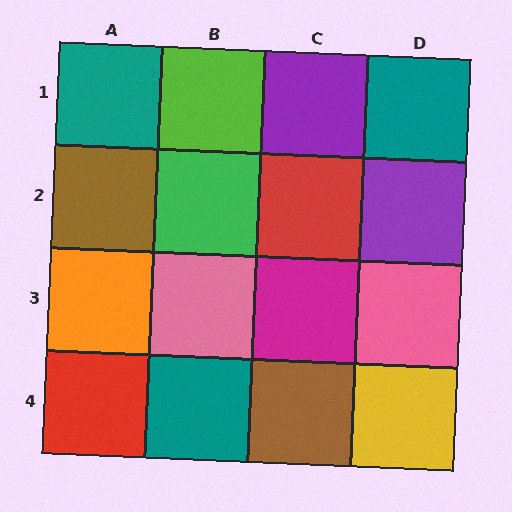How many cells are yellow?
1 cell is yellow.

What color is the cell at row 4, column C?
Brown.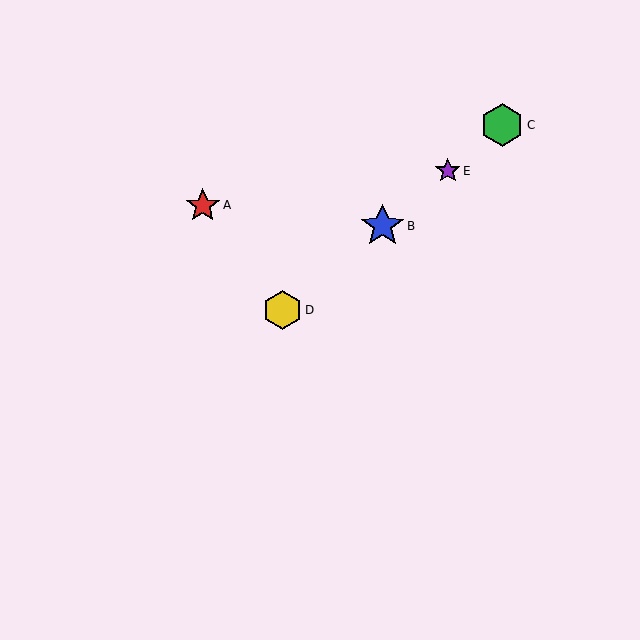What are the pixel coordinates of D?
Object D is at (282, 310).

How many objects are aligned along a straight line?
4 objects (B, C, D, E) are aligned along a straight line.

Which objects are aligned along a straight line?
Objects B, C, D, E are aligned along a straight line.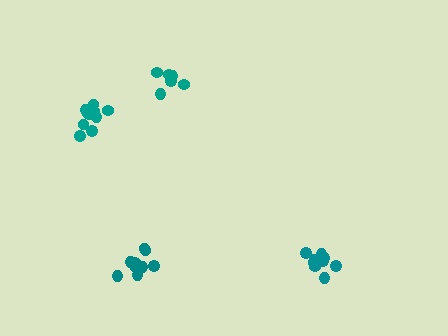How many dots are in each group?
Group 1: 9 dots, Group 2: 11 dots, Group 3: 6 dots, Group 4: 10 dots (36 total).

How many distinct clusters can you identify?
There are 4 distinct clusters.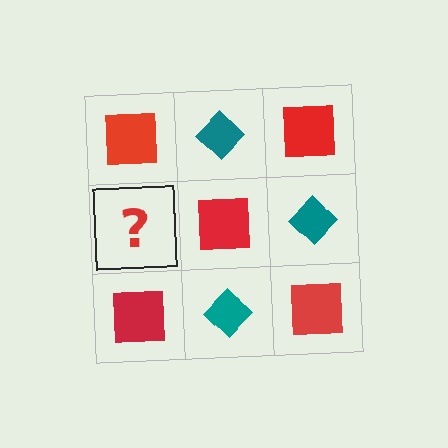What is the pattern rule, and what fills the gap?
The rule is that it alternates red square and teal diamond in a checkerboard pattern. The gap should be filled with a teal diamond.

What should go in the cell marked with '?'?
The missing cell should contain a teal diamond.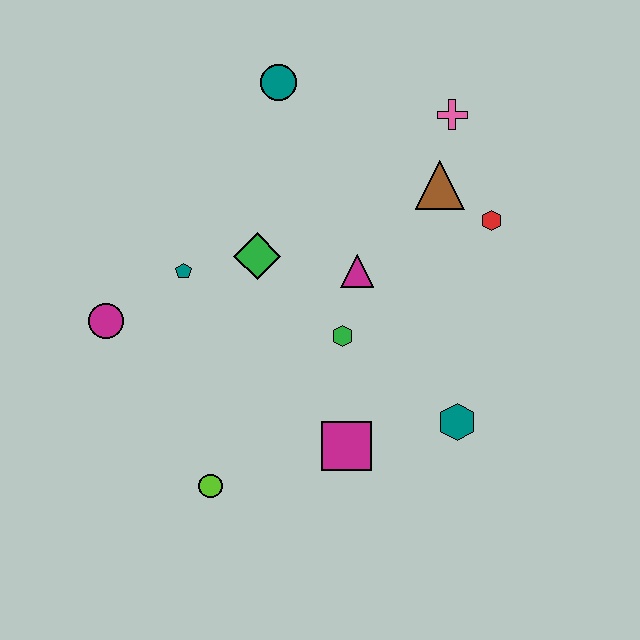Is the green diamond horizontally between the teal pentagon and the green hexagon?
Yes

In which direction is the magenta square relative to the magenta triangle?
The magenta square is below the magenta triangle.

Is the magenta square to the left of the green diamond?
No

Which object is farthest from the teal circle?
The lime circle is farthest from the teal circle.